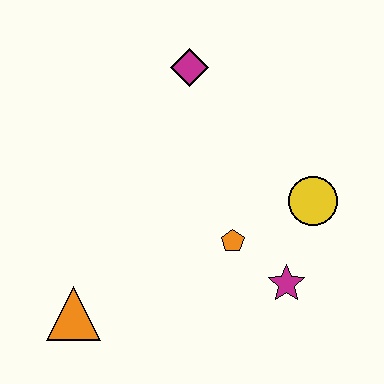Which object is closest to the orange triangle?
The orange pentagon is closest to the orange triangle.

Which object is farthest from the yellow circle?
The orange triangle is farthest from the yellow circle.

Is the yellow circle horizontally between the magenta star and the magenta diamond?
No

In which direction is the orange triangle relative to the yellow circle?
The orange triangle is to the left of the yellow circle.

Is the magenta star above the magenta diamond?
No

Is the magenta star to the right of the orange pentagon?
Yes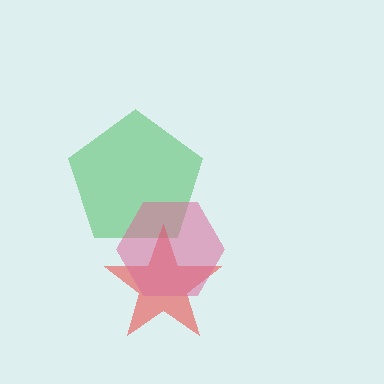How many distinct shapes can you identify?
There are 3 distinct shapes: a green pentagon, a red star, a pink hexagon.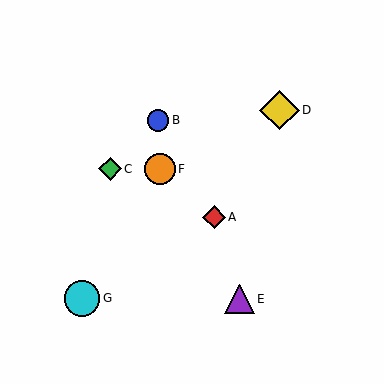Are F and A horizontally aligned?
No, F is at y≈169 and A is at y≈217.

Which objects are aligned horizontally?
Objects C, F are aligned horizontally.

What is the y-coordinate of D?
Object D is at y≈110.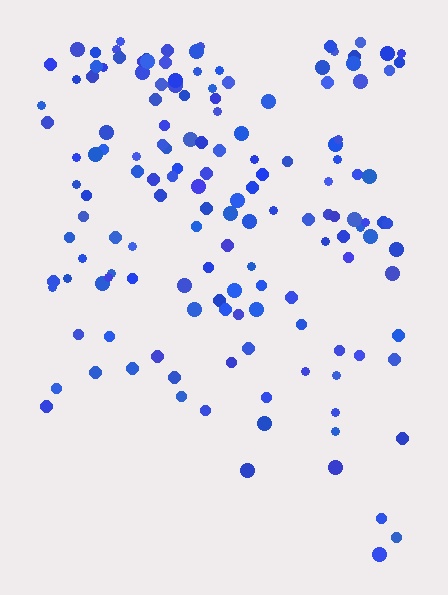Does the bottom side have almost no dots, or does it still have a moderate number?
Still a moderate number, just noticeably fewer than the top.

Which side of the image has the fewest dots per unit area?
The bottom.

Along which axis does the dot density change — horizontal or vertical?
Vertical.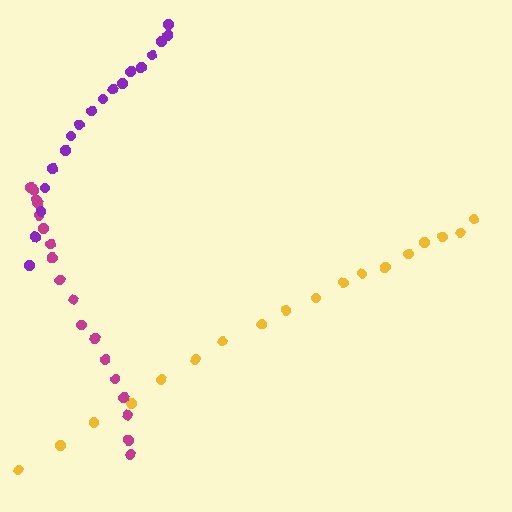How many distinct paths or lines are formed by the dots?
There are 3 distinct paths.